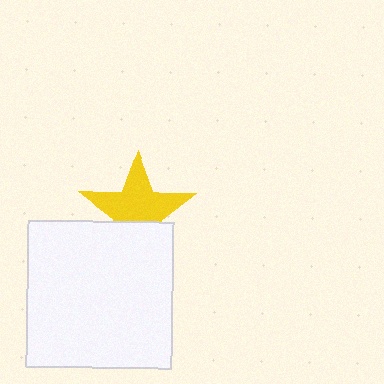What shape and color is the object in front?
The object in front is a white square.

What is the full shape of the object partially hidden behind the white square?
The partially hidden object is a yellow star.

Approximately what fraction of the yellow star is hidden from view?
Roughly 36% of the yellow star is hidden behind the white square.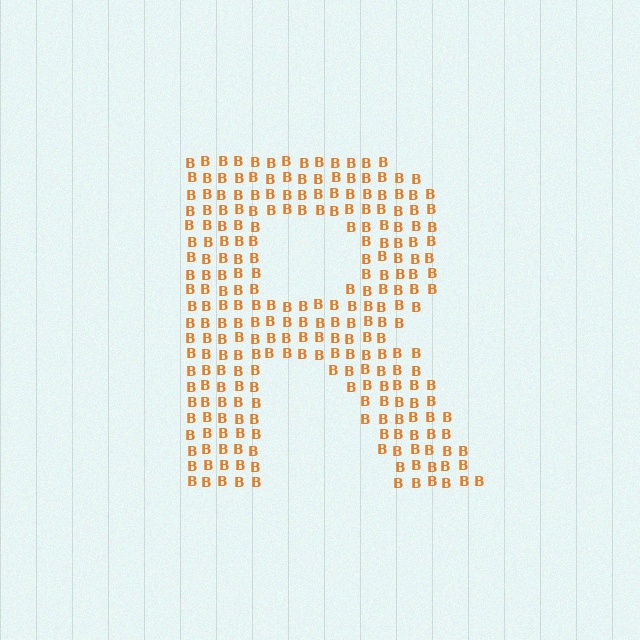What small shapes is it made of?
It is made of small letter B's.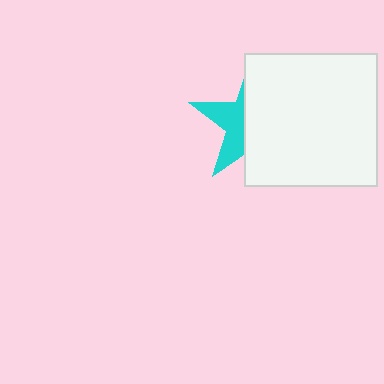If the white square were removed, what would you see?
You would see the complete cyan star.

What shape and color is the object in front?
The object in front is a white square.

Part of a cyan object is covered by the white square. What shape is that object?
It is a star.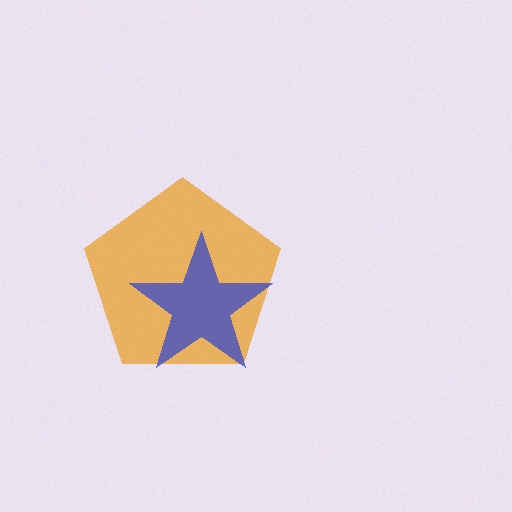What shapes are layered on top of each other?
The layered shapes are: an orange pentagon, a blue star.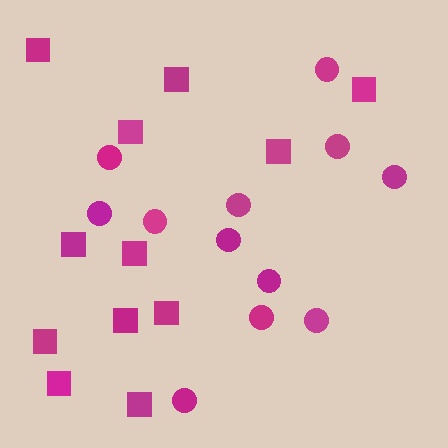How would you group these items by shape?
There are 2 groups: one group of squares (12) and one group of circles (12).